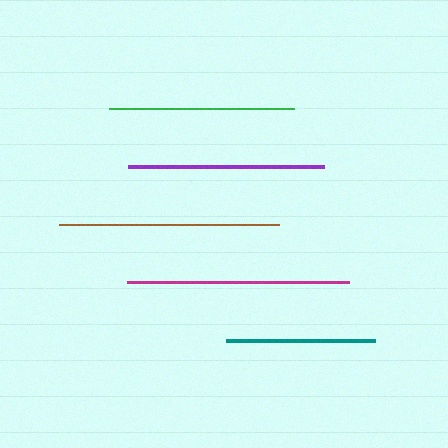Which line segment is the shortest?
The teal line is the shortest at approximately 150 pixels.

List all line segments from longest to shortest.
From longest to shortest: magenta, brown, purple, green, teal.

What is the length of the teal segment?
The teal segment is approximately 150 pixels long.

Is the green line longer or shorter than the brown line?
The brown line is longer than the green line.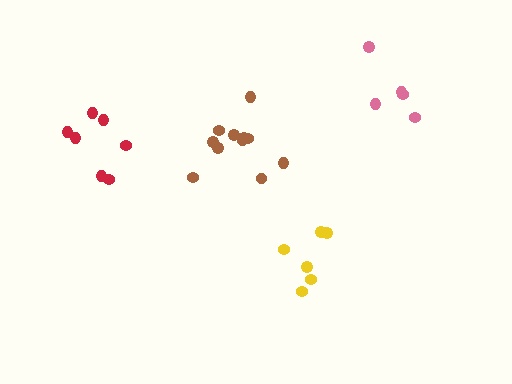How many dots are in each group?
Group 1: 11 dots, Group 2: 6 dots, Group 3: 7 dots, Group 4: 5 dots (29 total).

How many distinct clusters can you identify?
There are 4 distinct clusters.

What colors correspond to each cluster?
The clusters are colored: brown, yellow, red, pink.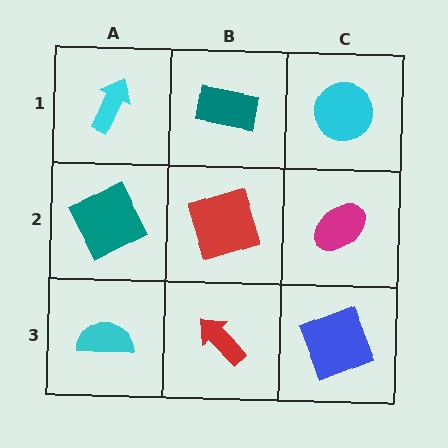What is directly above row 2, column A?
A cyan arrow.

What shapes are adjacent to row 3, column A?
A teal square (row 2, column A), a red arrow (row 3, column B).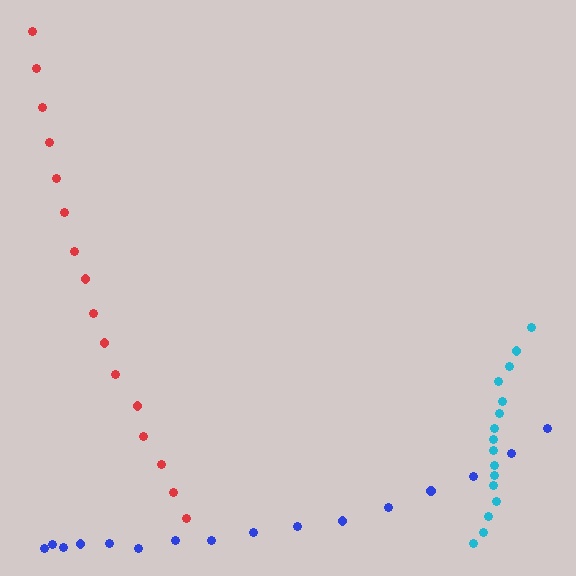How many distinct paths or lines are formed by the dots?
There are 3 distinct paths.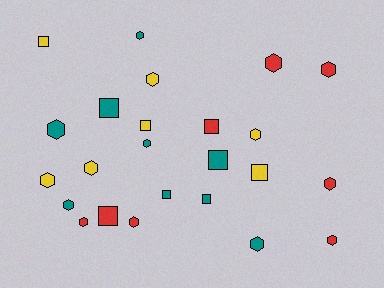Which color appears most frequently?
Teal, with 9 objects.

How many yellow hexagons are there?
There are 4 yellow hexagons.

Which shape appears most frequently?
Hexagon, with 15 objects.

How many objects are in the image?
There are 24 objects.